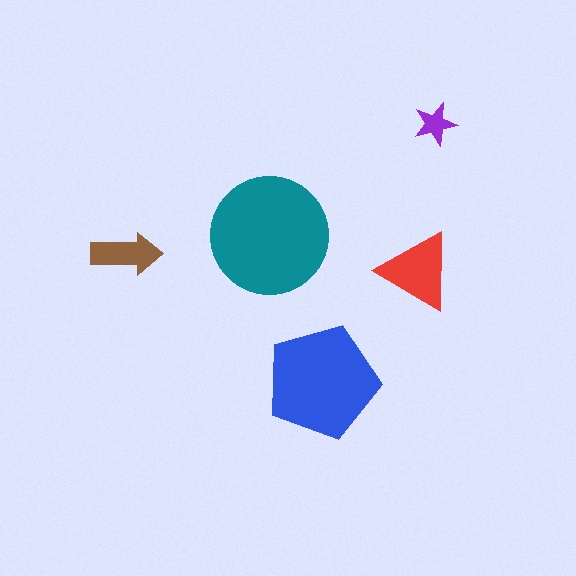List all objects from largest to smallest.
The teal circle, the blue pentagon, the red triangle, the brown arrow, the purple star.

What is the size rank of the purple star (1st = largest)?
5th.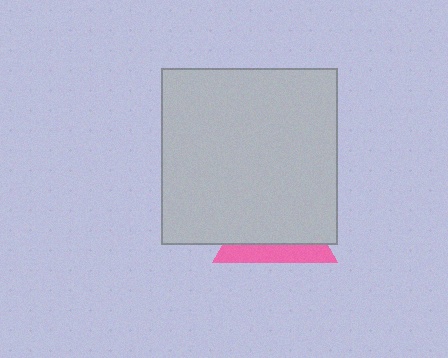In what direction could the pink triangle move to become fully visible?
The pink triangle could move down. That would shift it out from behind the light gray square entirely.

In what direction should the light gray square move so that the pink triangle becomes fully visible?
The light gray square should move up. That is the shortest direction to clear the overlap and leave the pink triangle fully visible.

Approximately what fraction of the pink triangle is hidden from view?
Roughly 70% of the pink triangle is hidden behind the light gray square.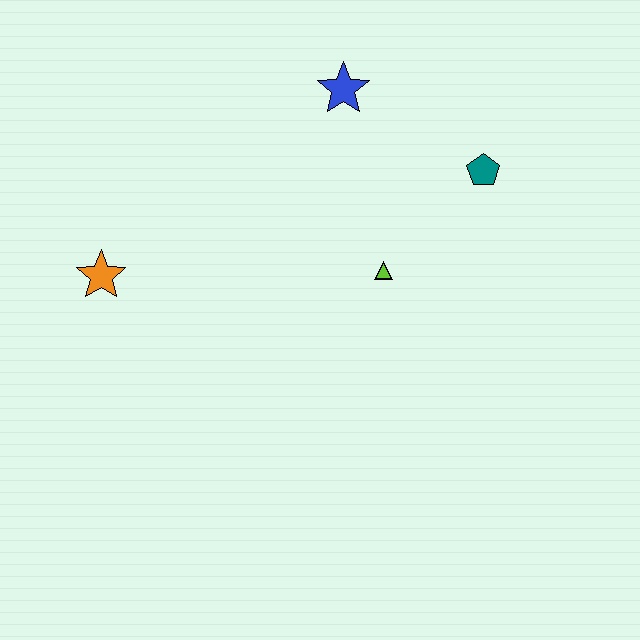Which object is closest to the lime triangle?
The teal pentagon is closest to the lime triangle.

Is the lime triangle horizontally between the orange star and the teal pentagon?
Yes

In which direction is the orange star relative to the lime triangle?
The orange star is to the left of the lime triangle.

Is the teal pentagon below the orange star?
No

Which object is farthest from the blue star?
The orange star is farthest from the blue star.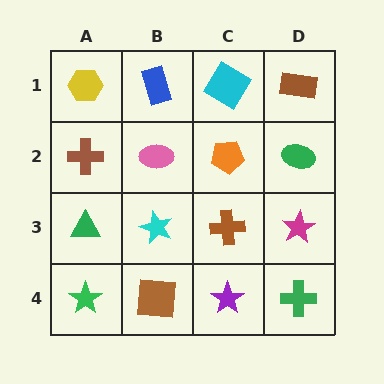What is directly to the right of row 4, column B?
A purple star.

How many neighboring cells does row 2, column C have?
4.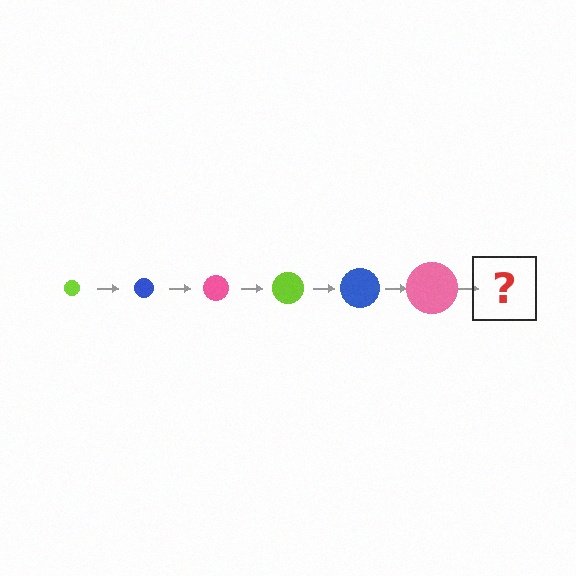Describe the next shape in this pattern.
It should be a lime circle, larger than the previous one.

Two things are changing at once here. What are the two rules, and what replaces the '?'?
The two rules are that the circle grows larger each step and the color cycles through lime, blue, and pink. The '?' should be a lime circle, larger than the previous one.